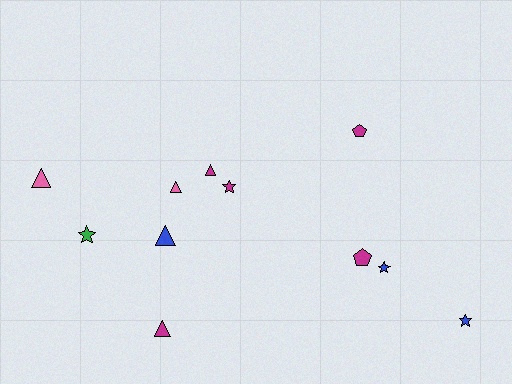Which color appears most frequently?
Magenta, with 5 objects.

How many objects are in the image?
There are 11 objects.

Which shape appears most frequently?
Triangle, with 5 objects.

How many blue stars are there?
There are 2 blue stars.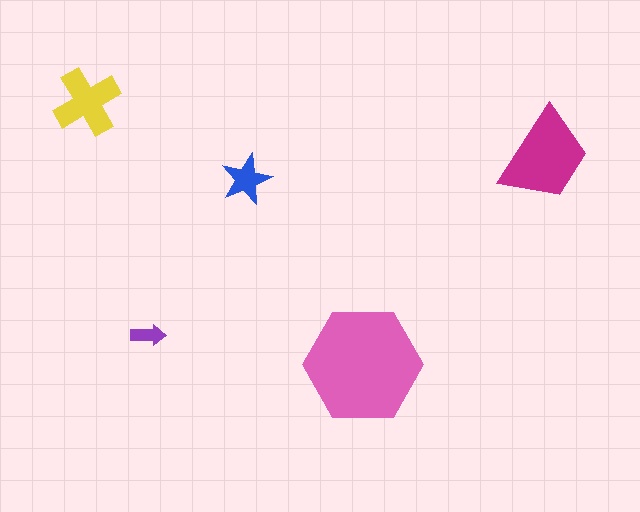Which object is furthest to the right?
The magenta trapezoid is rightmost.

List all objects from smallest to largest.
The purple arrow, the blue star, the yellow cross, the magenta trapezoid, the pink hexagon.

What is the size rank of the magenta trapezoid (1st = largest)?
2nd.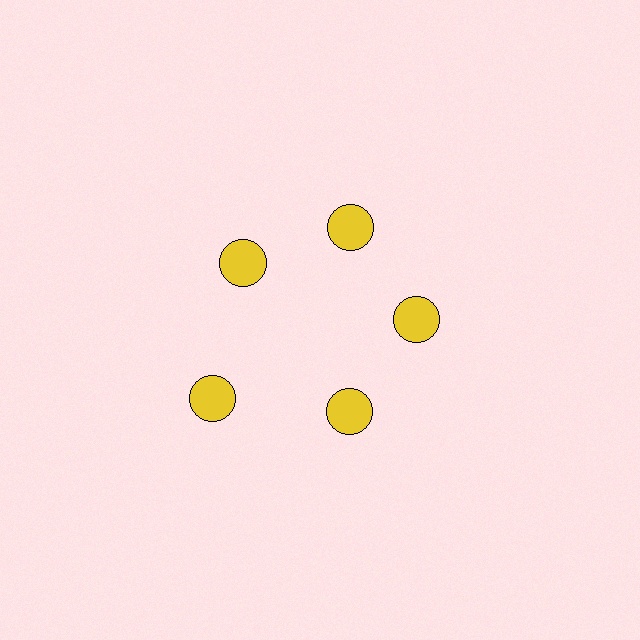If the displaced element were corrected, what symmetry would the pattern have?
It would have 5-fold rotational symmetry — the pattern would map onto itself every 72 degrees.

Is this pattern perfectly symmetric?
No. The 5 yellow circles are arranged in a ring, but one element near the 8 o'clock position is pushed outward from the center, breaking the 5-fold rotational symmetry.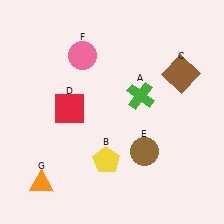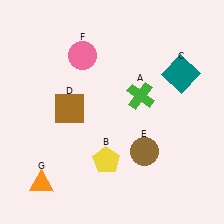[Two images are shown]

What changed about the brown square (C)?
In Image 1, C is brown. In Image 2, it changed to teal.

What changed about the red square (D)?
In Image 1, D is red. In Image 2, it changed to brown.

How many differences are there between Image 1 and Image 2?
There are 2 differences between the two images.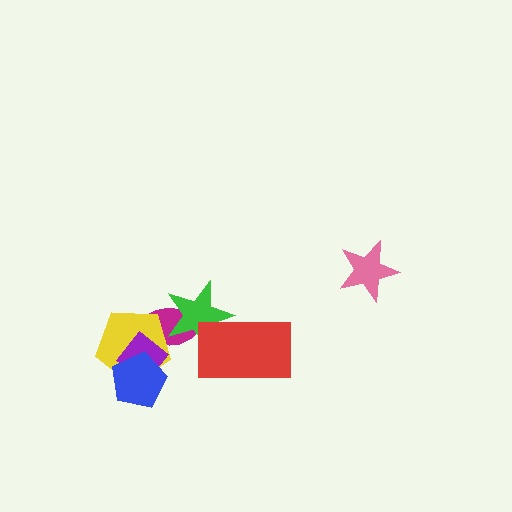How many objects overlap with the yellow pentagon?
3 objects overlap with the yellow pentagon.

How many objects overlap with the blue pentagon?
2 objects overlap with the blue pentagon.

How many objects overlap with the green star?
2 objects overlap with the green star.